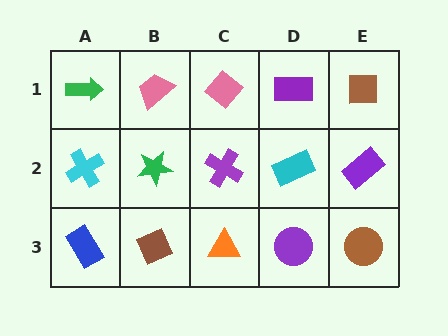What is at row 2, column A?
A cyan cross.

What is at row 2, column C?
A purple cross.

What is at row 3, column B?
A brown diamond.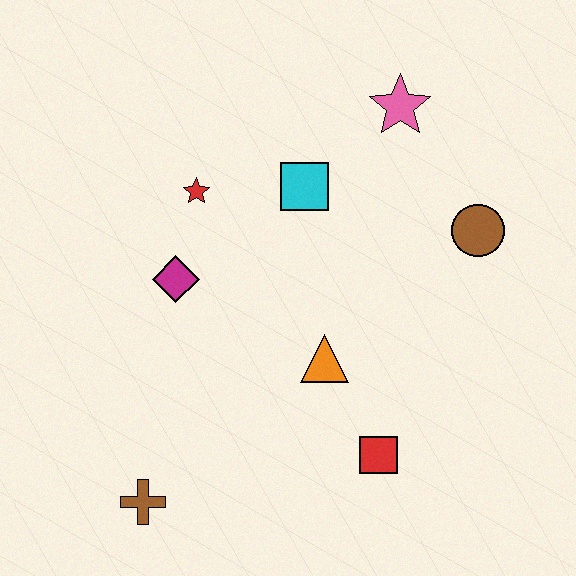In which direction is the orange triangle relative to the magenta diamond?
The orange triangle is to the right of the magenta diamond.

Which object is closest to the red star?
The magenta diamond is closest to the red star.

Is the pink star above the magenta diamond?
Yes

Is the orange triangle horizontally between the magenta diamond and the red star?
No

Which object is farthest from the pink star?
The brown cross is farthest from the pink star.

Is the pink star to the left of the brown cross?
No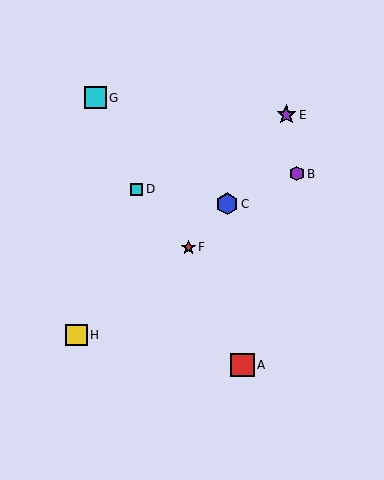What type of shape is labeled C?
Shape C is a blue hexagon.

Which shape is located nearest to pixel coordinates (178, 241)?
The red star (labeled F) at (188, 247) is nearest to that location.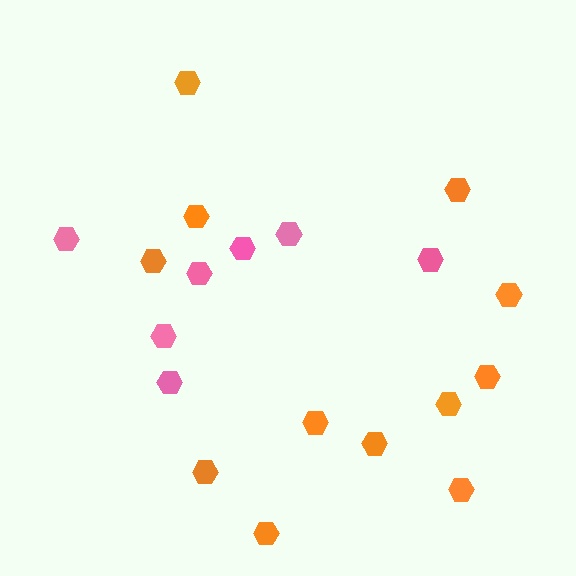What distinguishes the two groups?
There are 2 groups: one group of pink hexagons (7) and one group of orange hexagons (12).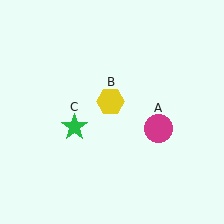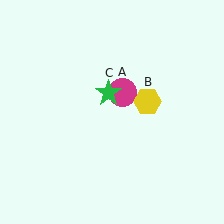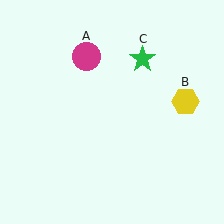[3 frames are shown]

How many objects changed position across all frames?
3 objects changed position: magenta circle (object A), yellow hexagon (object B), green star (object C).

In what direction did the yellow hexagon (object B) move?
The yellow hexagon (object B) moved right.